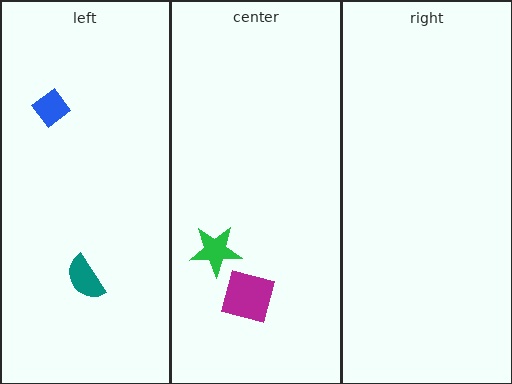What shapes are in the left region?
The teal semicircle, the blue diamond.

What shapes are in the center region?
The green star, the magenta square.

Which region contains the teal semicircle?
The left region.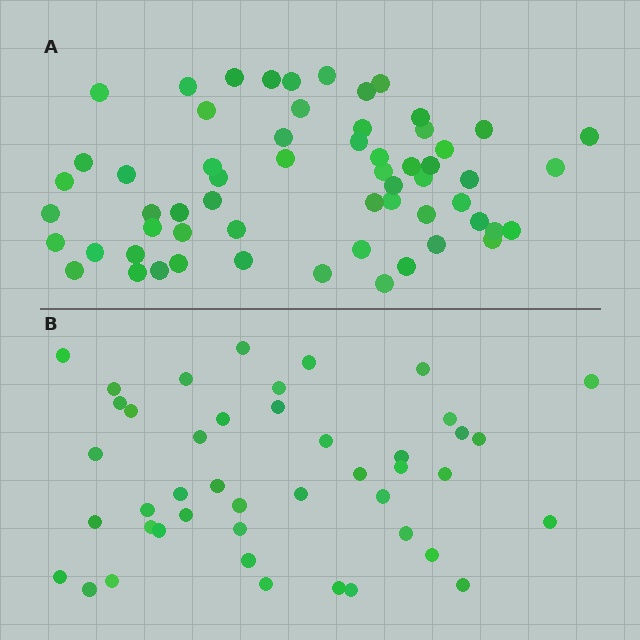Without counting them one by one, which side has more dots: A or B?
Region A (the top region) has more dots.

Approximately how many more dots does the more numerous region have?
Region A has approximately 15 more dots than region B.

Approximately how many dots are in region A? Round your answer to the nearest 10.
About 60 dots.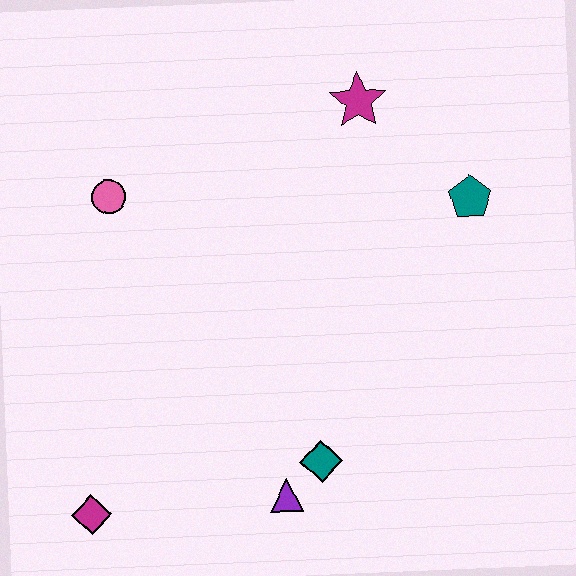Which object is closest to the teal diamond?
The purple triangle is closest to the teal diamond.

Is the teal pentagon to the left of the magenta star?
No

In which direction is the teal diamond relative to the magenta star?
The teal diamond is below the magenta star.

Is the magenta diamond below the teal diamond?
Yes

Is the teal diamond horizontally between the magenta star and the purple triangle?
Yes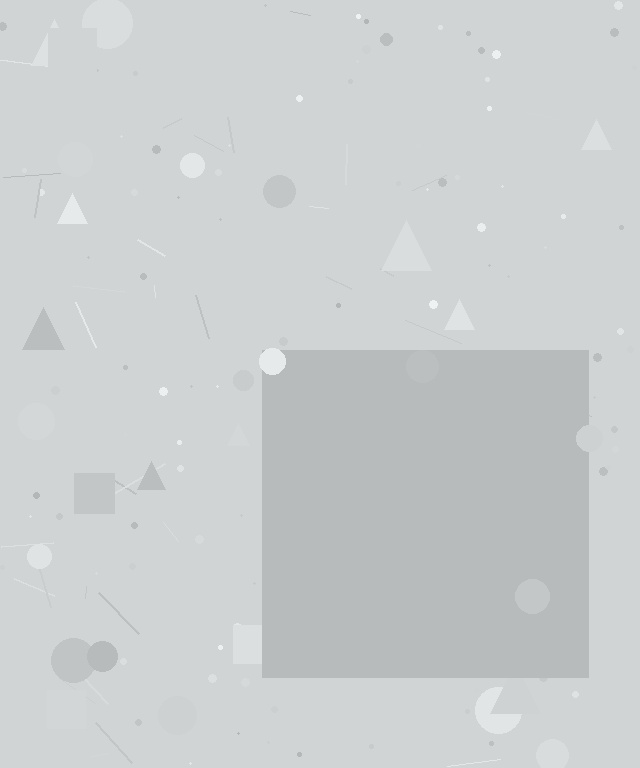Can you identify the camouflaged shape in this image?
The camouflaged shape is a square.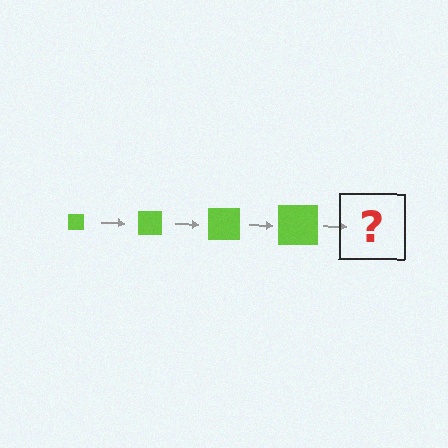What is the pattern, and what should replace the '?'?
The pattern is that the square gets progressively larger each step. The '?' should be a lime square, larger than the previous one.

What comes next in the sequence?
The next element should be a lime square, larger than the previous one.